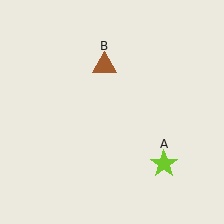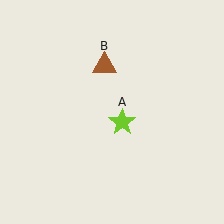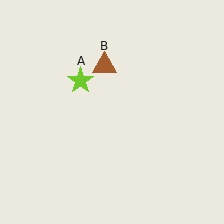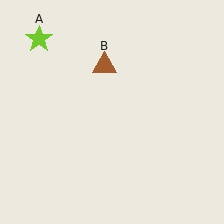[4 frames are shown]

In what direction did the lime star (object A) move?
The lime star (object A) moved up and to the left.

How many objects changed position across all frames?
1 object changed position: lime star (object A).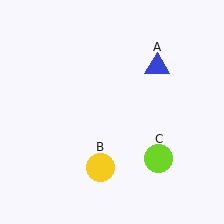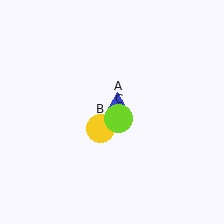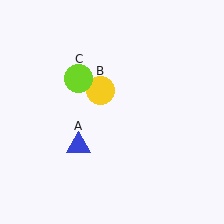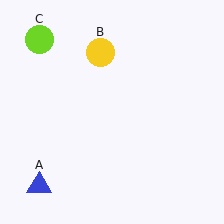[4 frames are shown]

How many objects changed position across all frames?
3 objects changed position: blue triangle (object A), yellow circle (object B), lime circle (object C).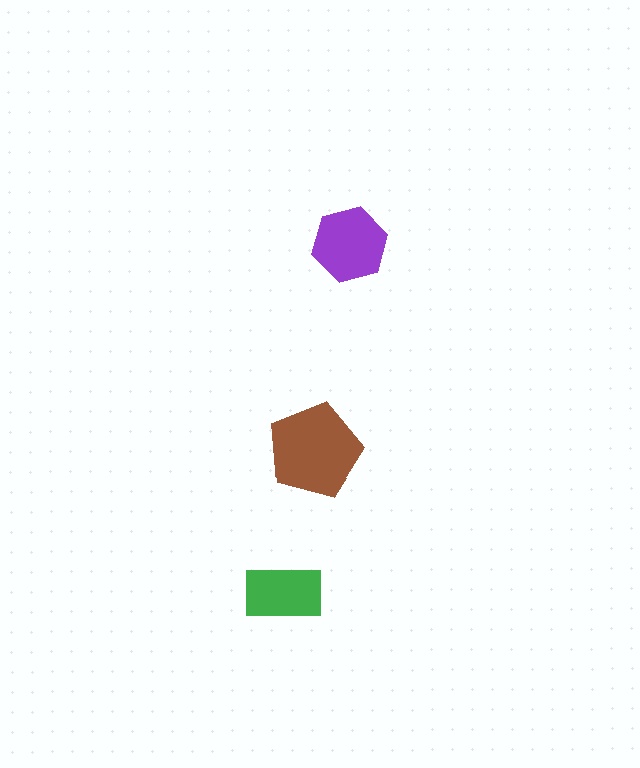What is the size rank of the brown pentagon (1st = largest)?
1st.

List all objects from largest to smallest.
The brown pentagon, the purple hexagon, the green rectangle.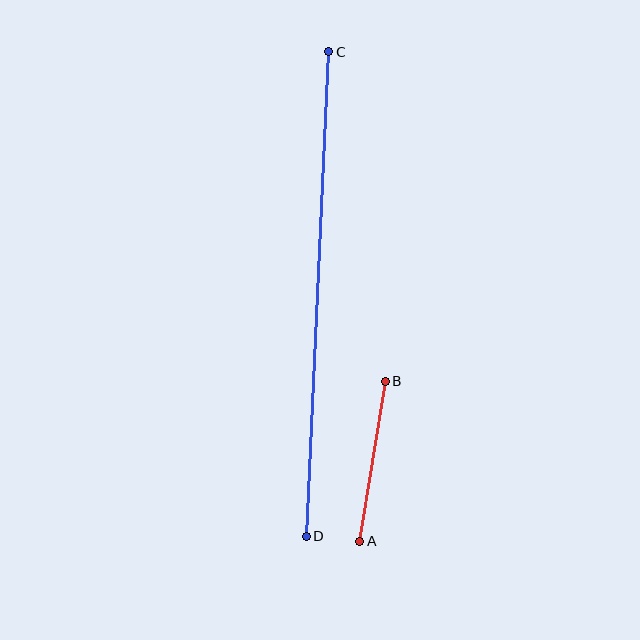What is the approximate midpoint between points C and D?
The midpoint is at approximately (318, 294) pixels.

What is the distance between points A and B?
The distance is approximately 162 pixels.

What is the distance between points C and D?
The distance is approximately 485 pixels.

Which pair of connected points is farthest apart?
Points C and D are farthest apart.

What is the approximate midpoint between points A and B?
The midpoint is at approximately (372, 461) pixels.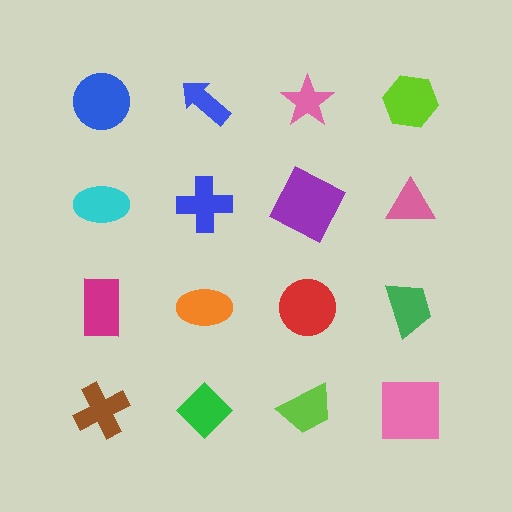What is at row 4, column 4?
A pink square.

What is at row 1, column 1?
A blue circle.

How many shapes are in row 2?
4 shapes.